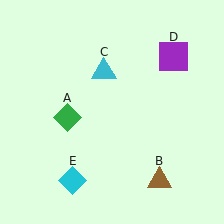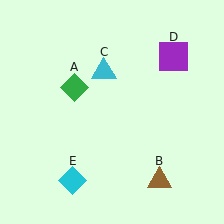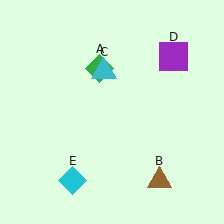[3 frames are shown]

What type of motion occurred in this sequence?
The green diamond (object A) rotated clockwise around the center of the scene.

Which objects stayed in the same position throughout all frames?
Brown triangle (object B) and cyan triangle (object C) and purple square (object D) and cyan diamond (object E) remained stationary.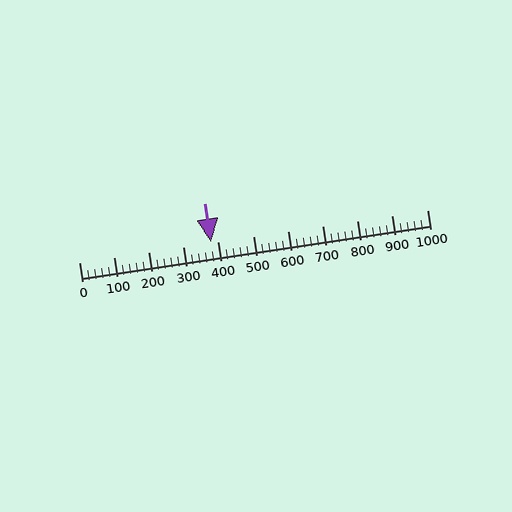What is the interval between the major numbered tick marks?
The major tick marks are spaced 100 units apart.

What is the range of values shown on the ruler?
The ruler shows values from 0 to 1000.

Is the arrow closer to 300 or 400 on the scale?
The arrow is closer to 400.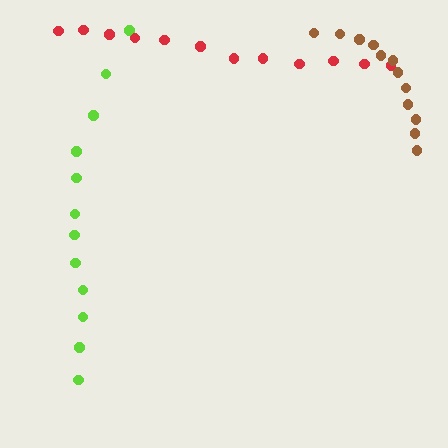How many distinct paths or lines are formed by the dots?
There are 3 distinct paths.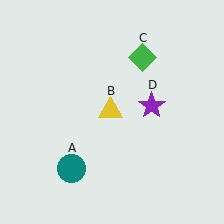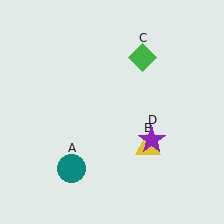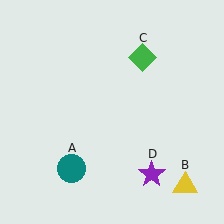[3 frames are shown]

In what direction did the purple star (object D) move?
The purple star (object D) moved down.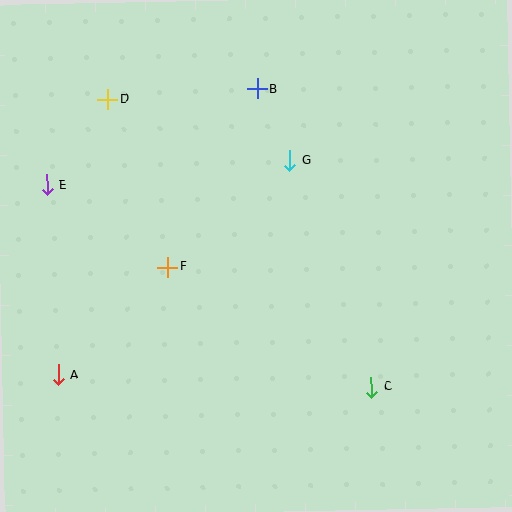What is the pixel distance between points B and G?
The distance between B and G is 79 pixels.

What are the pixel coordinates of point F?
Point F is at (168, 267).